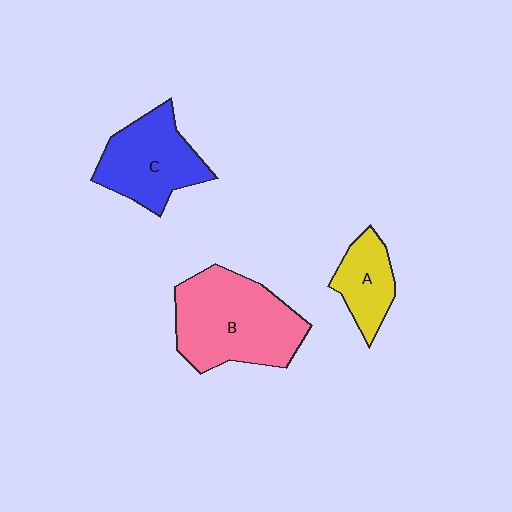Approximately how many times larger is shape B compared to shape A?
Approximately 2.3 times.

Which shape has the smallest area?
Shape A (yellow).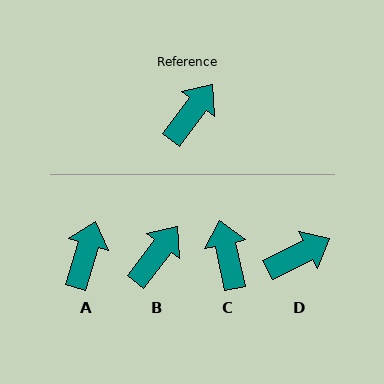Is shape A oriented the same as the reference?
No, it is off by about 21 degrees.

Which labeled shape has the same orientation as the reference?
B.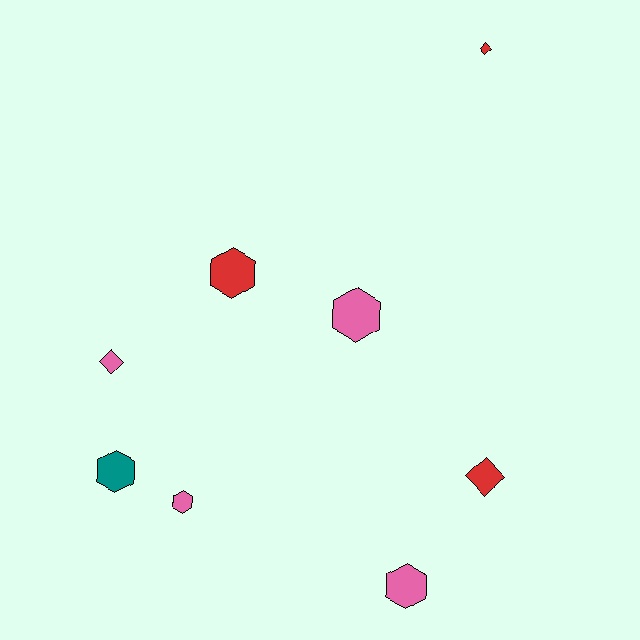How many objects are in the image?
There are 8 objects.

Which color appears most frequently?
Pink, with 4 objects.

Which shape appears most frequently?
Hexagon, with 5 objects.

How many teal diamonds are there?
There are no teal diamonds.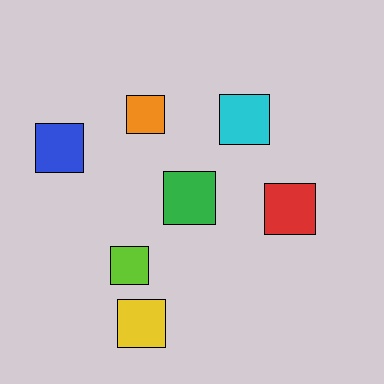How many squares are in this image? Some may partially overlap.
There are 7 squares.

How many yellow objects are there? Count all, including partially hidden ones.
There is 1 yellow object.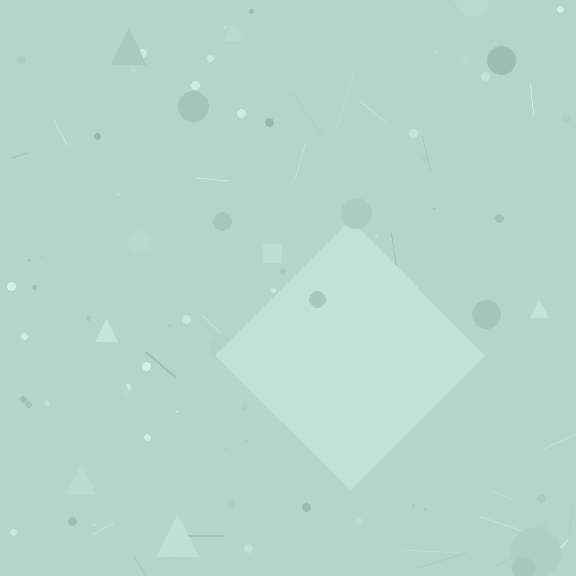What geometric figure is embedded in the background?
A diamond is embedded in the background.